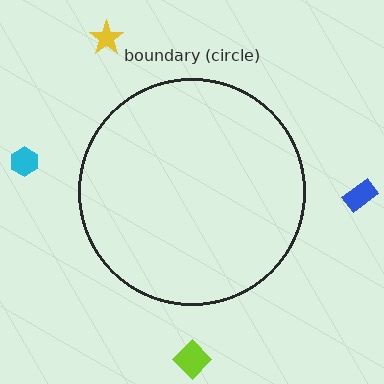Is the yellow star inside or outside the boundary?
Outside.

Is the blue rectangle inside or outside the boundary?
Outside.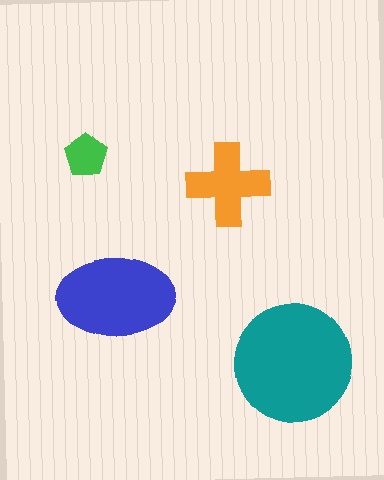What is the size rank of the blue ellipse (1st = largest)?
2nd.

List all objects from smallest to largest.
The green pentagon, the orange cross, the blue ellipse, the teal circle.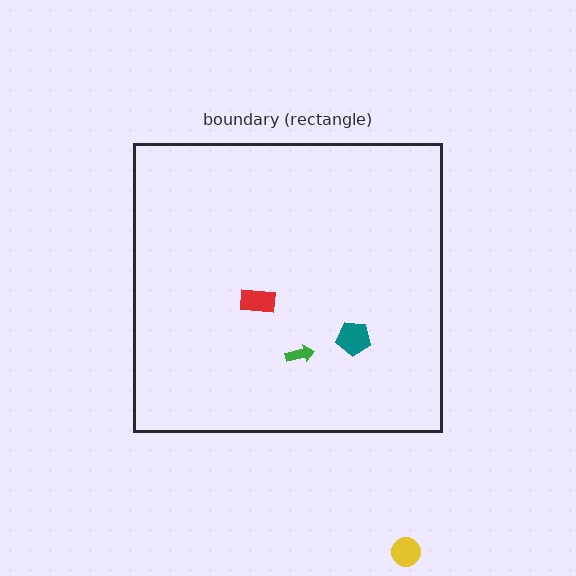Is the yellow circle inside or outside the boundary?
Outside.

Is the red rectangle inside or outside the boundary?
Inside.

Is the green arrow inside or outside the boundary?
Inside.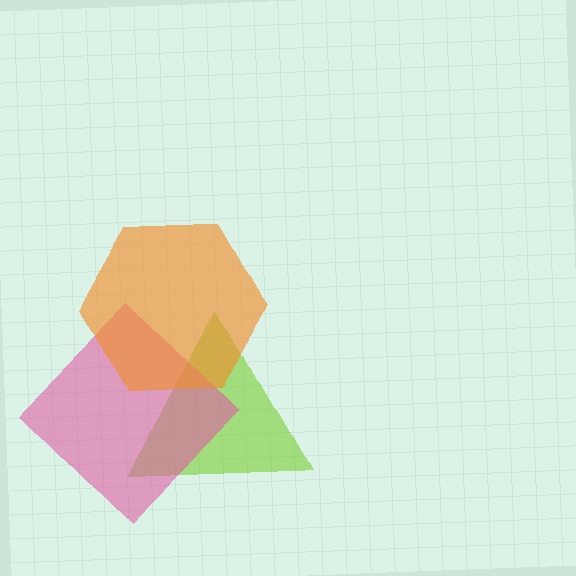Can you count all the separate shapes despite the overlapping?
Yes, there are 3 separate shapes.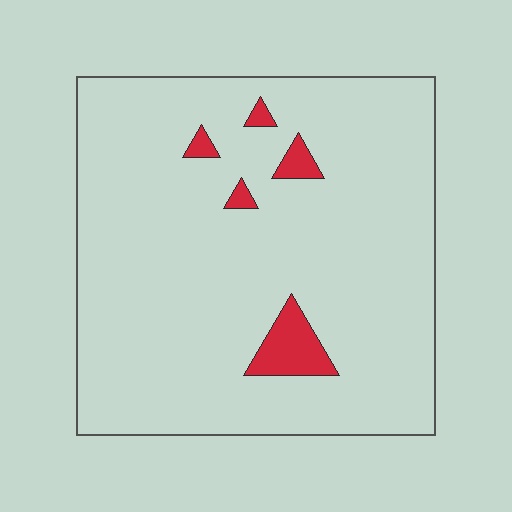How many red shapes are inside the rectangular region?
5.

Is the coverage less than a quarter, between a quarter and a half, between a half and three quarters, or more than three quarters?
Less than a quarter.